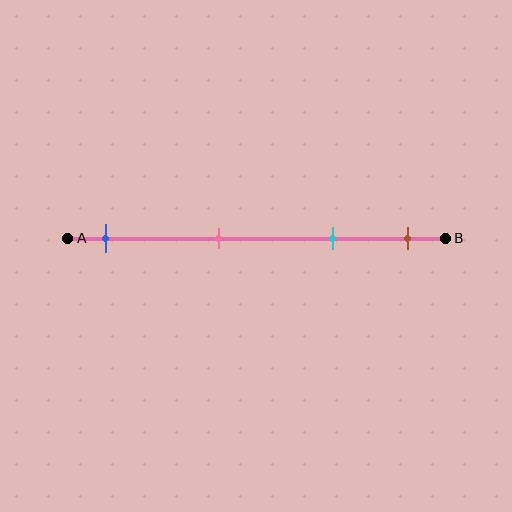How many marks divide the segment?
There are 4 marks dividing the segment.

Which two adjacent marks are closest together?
The cyan and brown marks are the closest adjacent pair.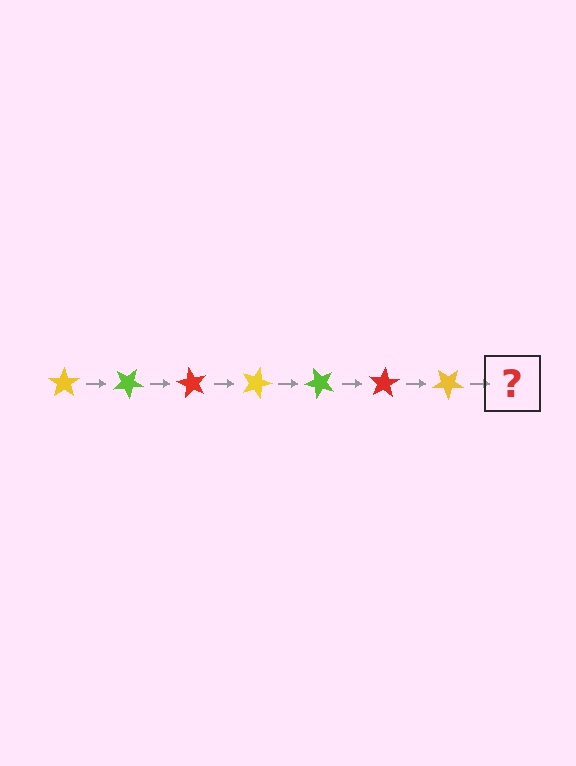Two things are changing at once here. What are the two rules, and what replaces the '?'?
The two rules are that it rotates 30 degrees each step and the color cycles through yellow, lime, and red. The '?' should be a lime star, rotated 210 degrees from the start.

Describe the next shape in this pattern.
It should be a lime star, rotated 210 degrees from the start.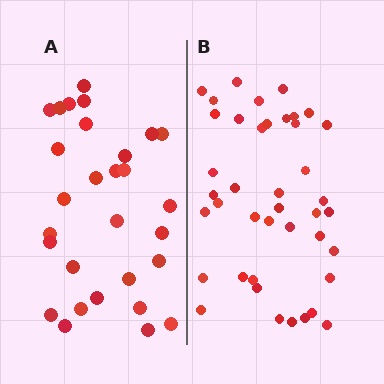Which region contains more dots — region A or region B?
Region B (the right region) has more dots.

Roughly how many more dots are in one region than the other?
Region B has roughly 12 or so more dots than region A.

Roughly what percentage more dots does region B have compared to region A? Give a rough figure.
About 40% more.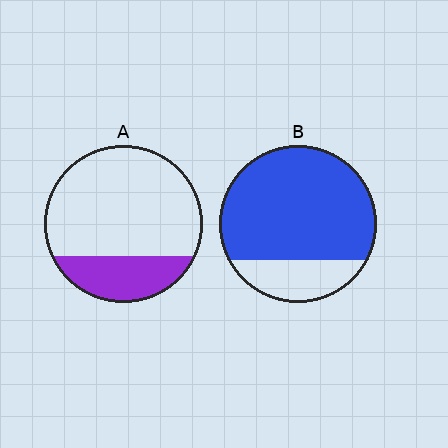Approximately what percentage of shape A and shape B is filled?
A is approximately 25% and B is approximately 80%.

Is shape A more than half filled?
No.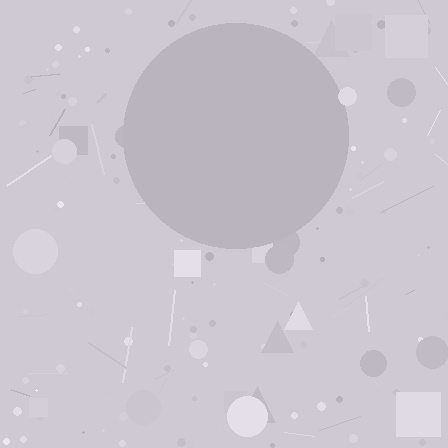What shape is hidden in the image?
A circle is hidden in the image.